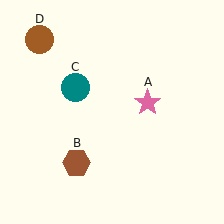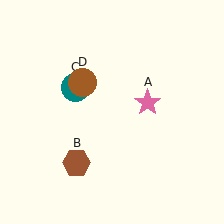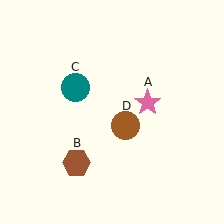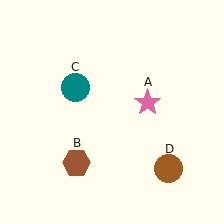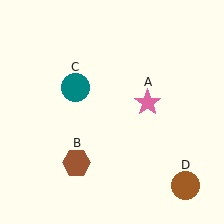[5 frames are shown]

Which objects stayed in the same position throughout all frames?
Pink star (object A) and brown hexagon (object B) and teal circle (object C) remained stationary.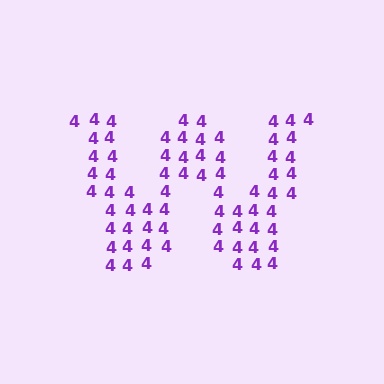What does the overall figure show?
The overall figure shows the letter W.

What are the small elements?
The small elements are digit 4's.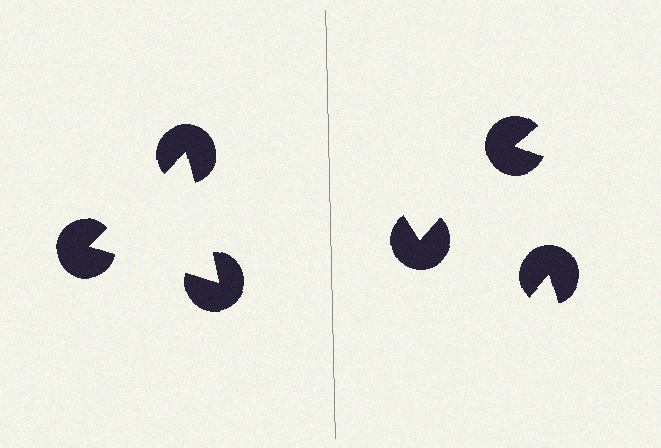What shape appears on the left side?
An illusory triangle.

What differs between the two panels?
The pac-man discs are positioned identically on both sides; only the wedge orientations differ. On the left they align to a triangle; on the right they are misaligned.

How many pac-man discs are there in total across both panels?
6 — 3 on each side.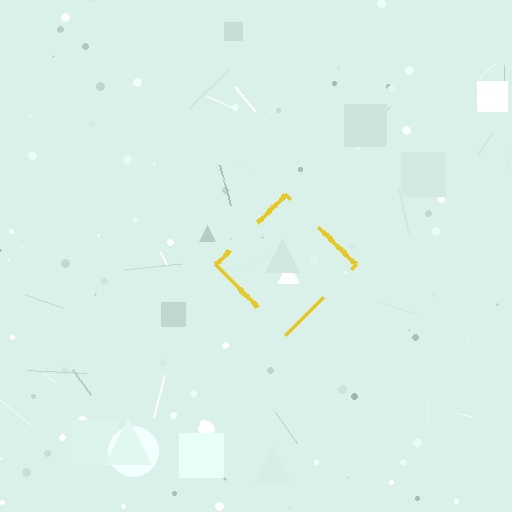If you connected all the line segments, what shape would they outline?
They would outline a diamond.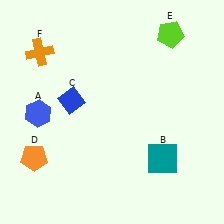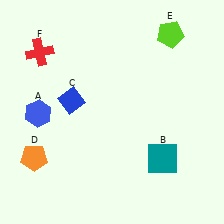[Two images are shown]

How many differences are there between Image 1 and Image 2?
There is 1 difference between the two images.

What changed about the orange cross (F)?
In Image 1, F is orange. In Image 2, it changed to red.